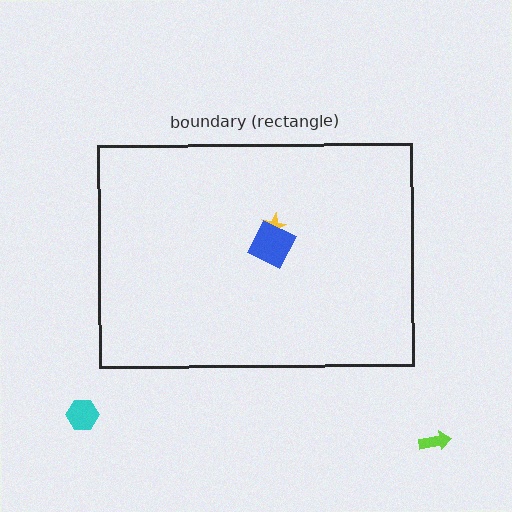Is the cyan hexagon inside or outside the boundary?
Outside.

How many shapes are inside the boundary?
2 inside, 2 outside.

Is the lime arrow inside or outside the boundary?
Outside.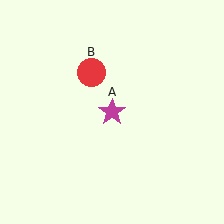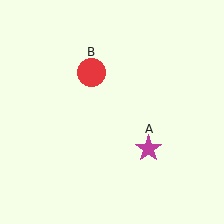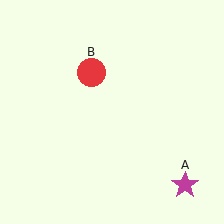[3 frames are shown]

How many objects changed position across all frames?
1 object changed position: magenta star (object A).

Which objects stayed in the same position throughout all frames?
Red circle (object B) remained stationary.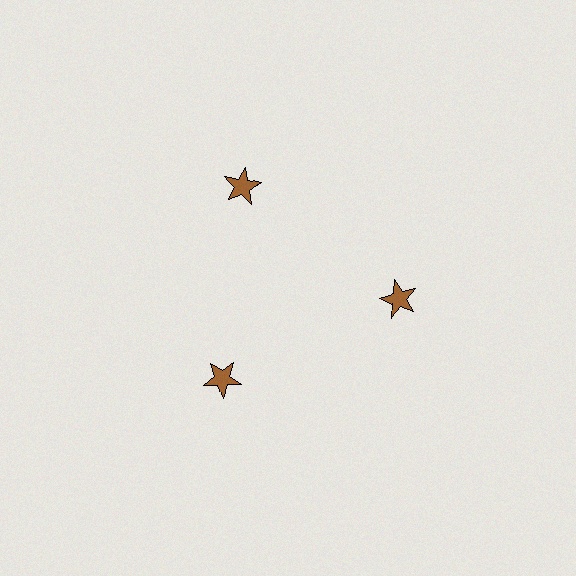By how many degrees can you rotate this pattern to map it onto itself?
The pattern maps onto itself every 120 degrees of rotation.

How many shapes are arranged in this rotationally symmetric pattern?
There are 3 shapes, arranged in 3 groups of 1.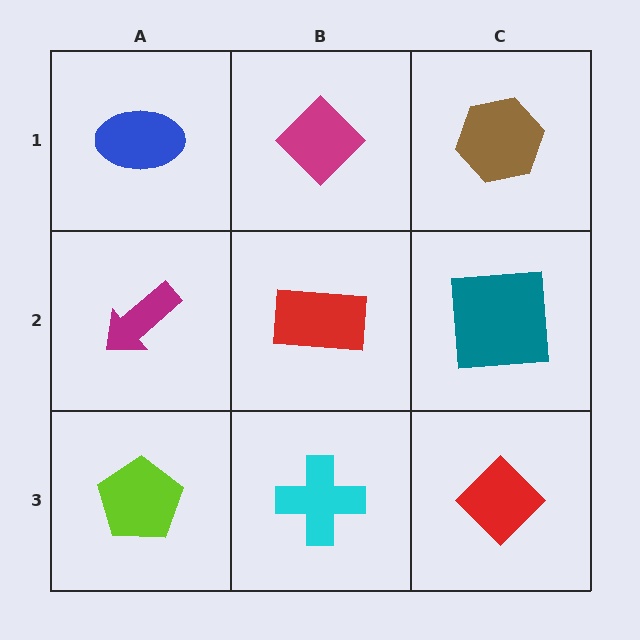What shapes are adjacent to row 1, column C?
A teal square (row 2, column C), a magenta diamond (row 1, column B).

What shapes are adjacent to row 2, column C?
A brown hexagon (row 1, column C), a red diamond (row 3, column C), a red rectangle (row 2, column B).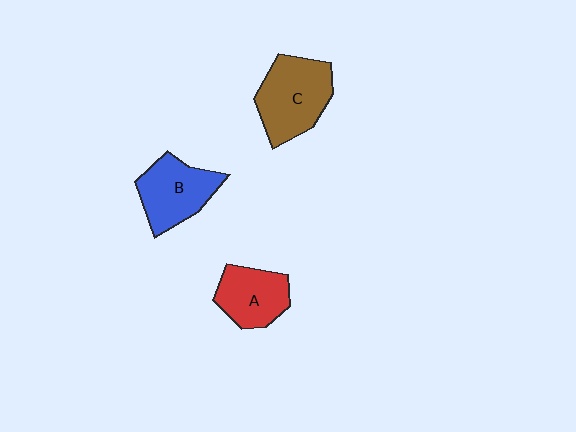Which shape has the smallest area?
Shape A (red).